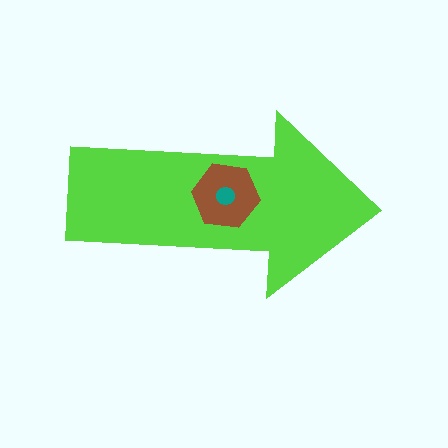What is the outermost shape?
The lime arrow.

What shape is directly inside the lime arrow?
The brown hexagon.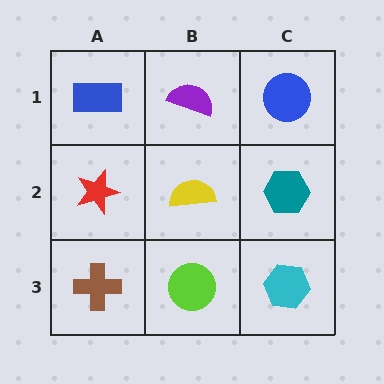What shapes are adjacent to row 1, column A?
A red star (row 2, column A), a purple semicircle (row 1, column B).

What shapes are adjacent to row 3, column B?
A yellow semicircle (row 2, column B), a brown cross (row 3, column A), a cyan hexagon (row 3, column C).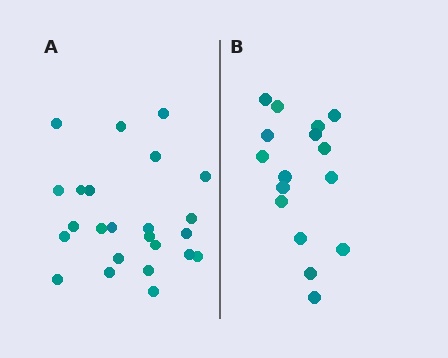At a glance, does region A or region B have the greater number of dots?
Region A (the left region) has more dots.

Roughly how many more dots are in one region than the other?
Region A has roughly 8 or so more dots than region B.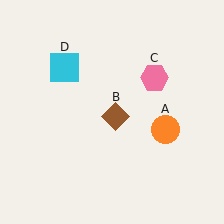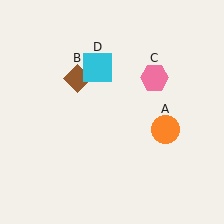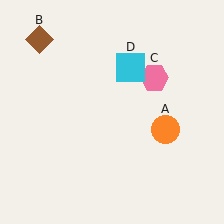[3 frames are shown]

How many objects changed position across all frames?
2 objects changed position: brown diamond (object B), cyan square (object D).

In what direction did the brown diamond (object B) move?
The brown diamond (object B) moved up and to the left.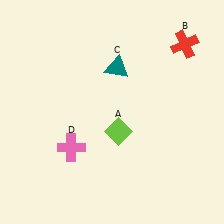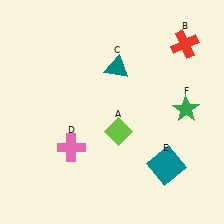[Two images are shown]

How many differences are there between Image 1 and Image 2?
There are 2 differences between the two images.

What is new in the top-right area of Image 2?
A green star (F) was added in the top-right area of Image 2.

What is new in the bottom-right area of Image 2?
A teal square (E) was added in the bottom-right area of Image 2.